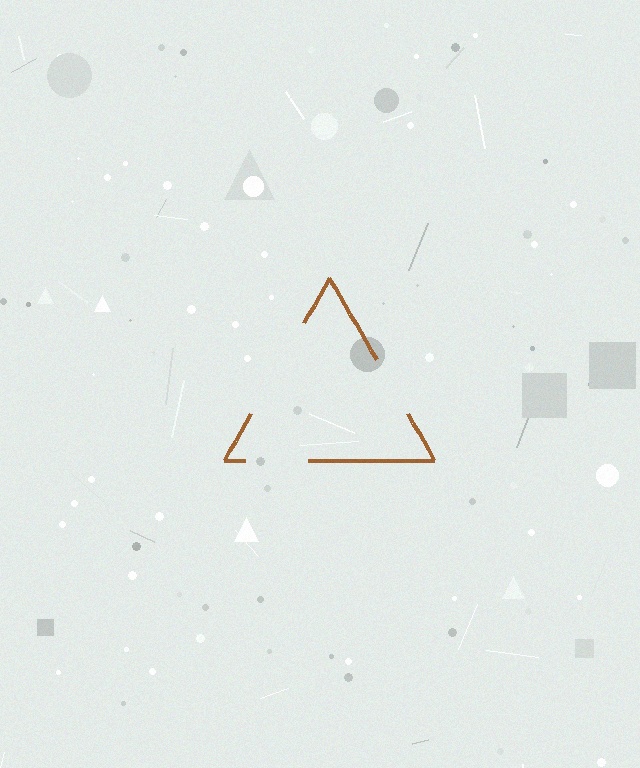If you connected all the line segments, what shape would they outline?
They would outline a triangle.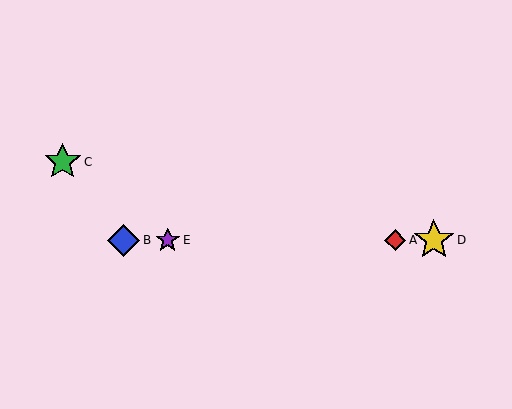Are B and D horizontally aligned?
Yes, both are at y≈240.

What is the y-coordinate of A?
Object A is at y≈240.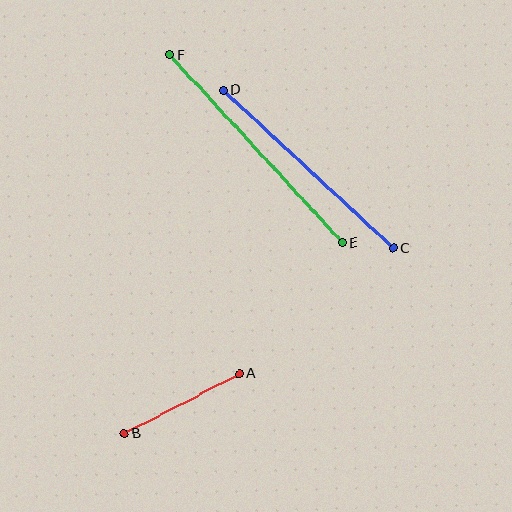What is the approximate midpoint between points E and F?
The midpoint is at approximately (256, 149) pixels.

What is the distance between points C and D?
The distance is approximately 232 pixels.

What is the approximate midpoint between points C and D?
The midpoint is at approximately (308, 169) pixels.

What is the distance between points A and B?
The distance is approximately 130 pixels.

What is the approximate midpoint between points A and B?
The midpoint is at approximately (182, 404) pixels.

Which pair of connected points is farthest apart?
Points E and F are farthest apart.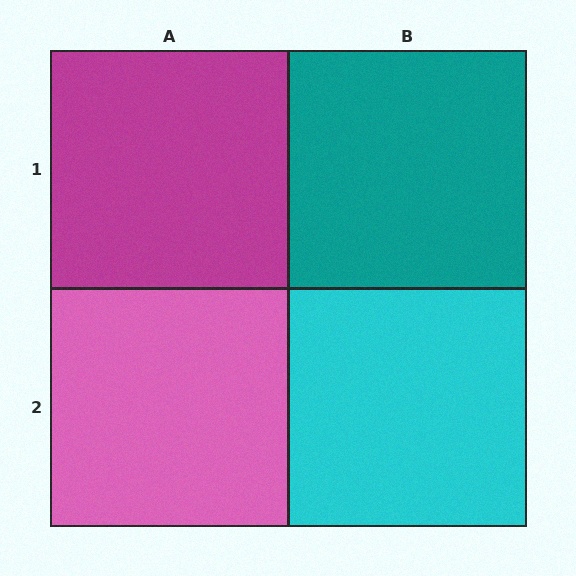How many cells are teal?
1 cell is teal.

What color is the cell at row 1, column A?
Magenta.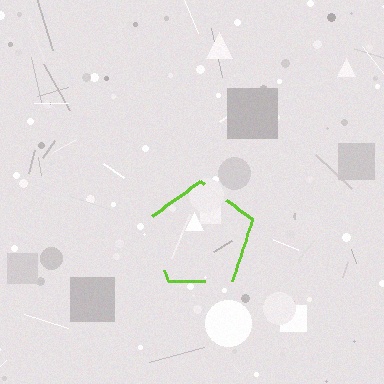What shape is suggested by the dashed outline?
The dashed outline suggests a pentagon.